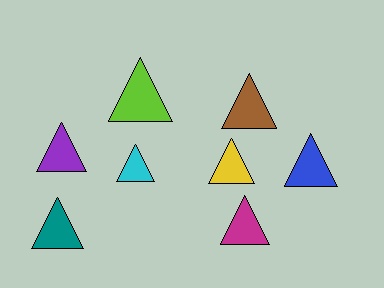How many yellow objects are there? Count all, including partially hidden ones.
There is 1 yellow object.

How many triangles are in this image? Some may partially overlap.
There are 8 triangles.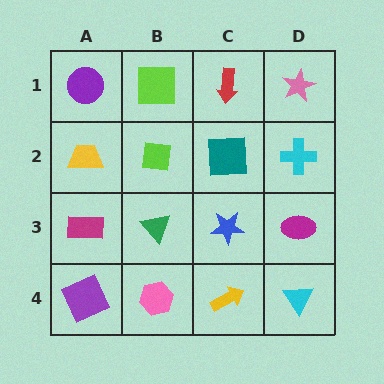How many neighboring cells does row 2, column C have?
4.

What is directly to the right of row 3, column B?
A blue star.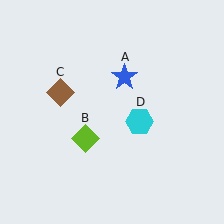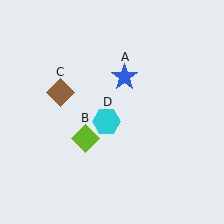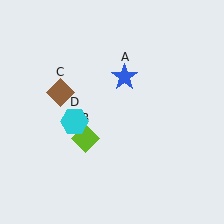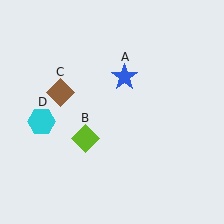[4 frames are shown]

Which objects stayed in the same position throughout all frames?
Blue star (object A) and lime diamond (object B) and brown diamond (object C) remained stationary.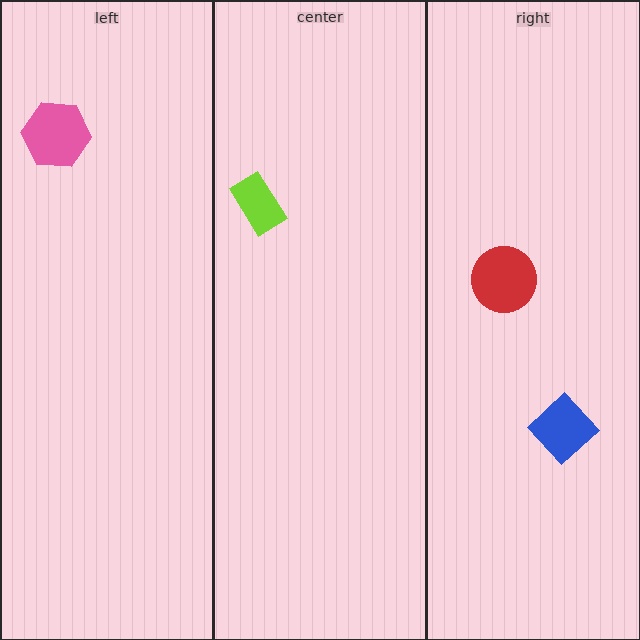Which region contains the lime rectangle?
The center region.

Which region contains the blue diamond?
The right region.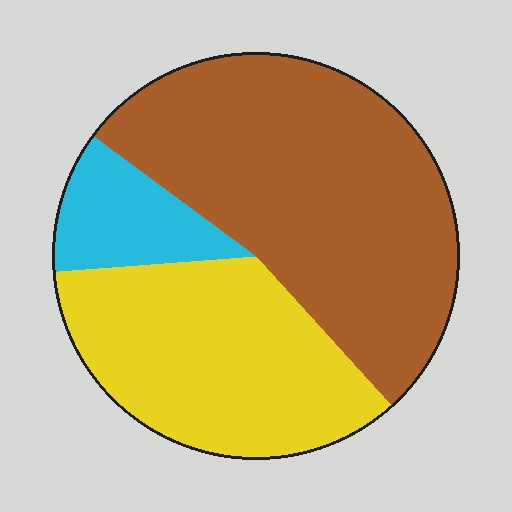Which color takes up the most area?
Brown, at roughly 55%.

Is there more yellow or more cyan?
Yellow.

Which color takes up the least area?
Cyan, at roughly 10%.